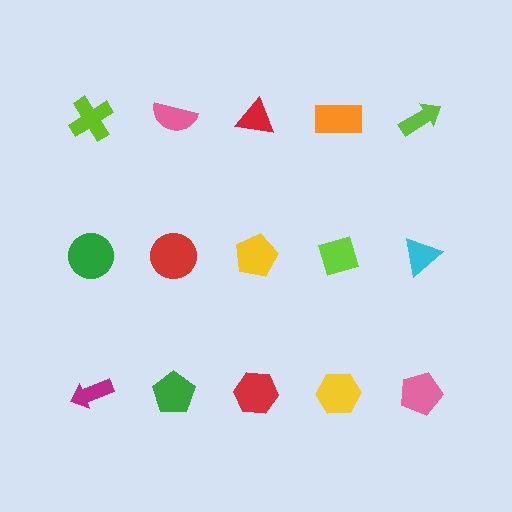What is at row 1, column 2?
A pink semicircle.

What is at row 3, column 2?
A green pentagon.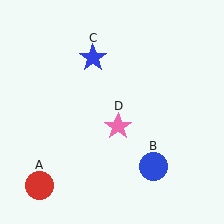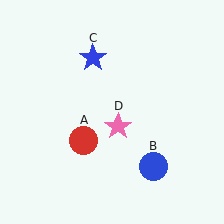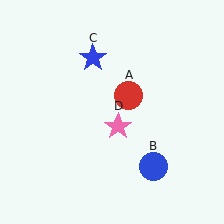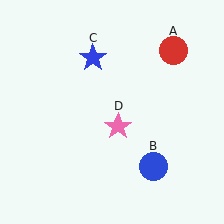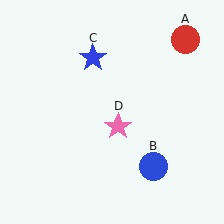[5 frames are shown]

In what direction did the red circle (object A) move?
The red circle (object A) moved up and to the right.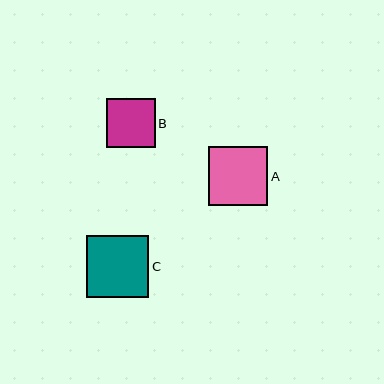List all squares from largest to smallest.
From largest to smallest: C, A, B.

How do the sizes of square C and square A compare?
Square C and square A are approximately the same size.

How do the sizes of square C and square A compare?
Square C and square A are approximately the same size.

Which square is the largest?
Square C is the largest with a size of approximately 62 pixels.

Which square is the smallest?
Square B is the smallest with a size of approximately 49 pixels.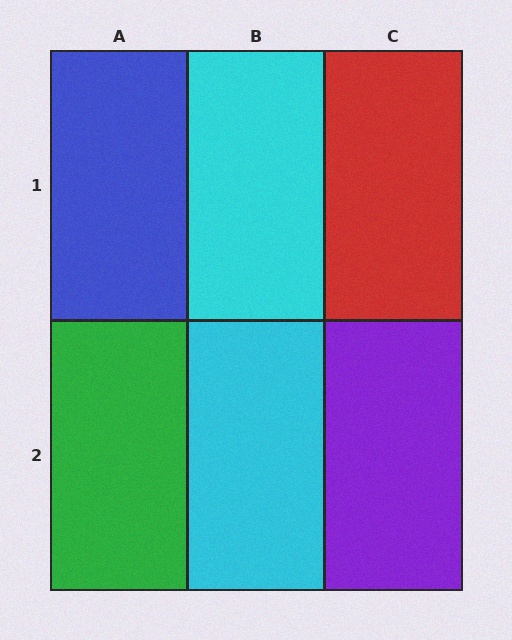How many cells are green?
1 cell is green.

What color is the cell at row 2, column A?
Green.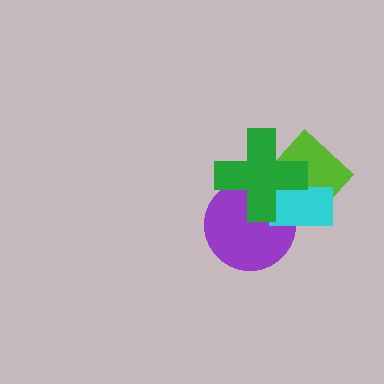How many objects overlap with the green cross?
3 objects overlap with the green cross.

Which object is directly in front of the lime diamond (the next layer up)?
The cyan rectangle is directly in front of the lime diamond.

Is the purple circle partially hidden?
Yes, it is partially covered by another shape.